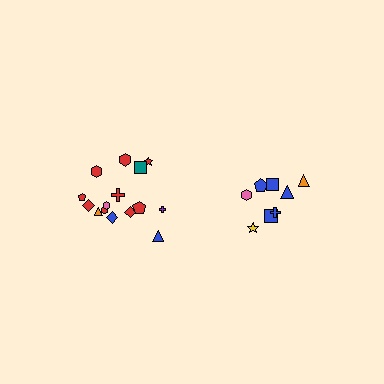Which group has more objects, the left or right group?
The left group.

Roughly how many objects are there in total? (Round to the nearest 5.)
Roughly 25 objects in total.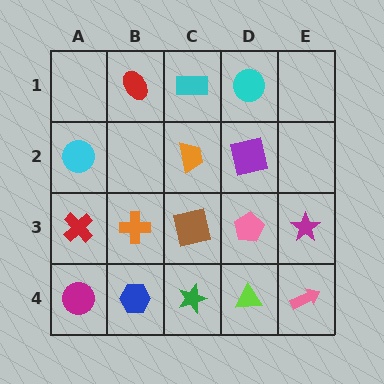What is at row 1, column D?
A cyan circle.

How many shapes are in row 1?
3 shapes.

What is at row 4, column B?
A blue hexagon.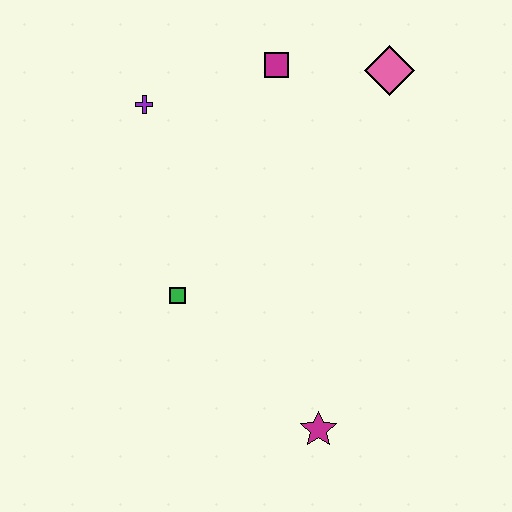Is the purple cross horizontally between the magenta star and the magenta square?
No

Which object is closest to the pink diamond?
The magenta square is closest to the pink diamond.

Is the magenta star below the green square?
Yes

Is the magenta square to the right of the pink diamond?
No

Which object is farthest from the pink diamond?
The magenta star is farthest from the pink diamond.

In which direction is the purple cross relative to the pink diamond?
The purple cross is to the left of the pink diamond.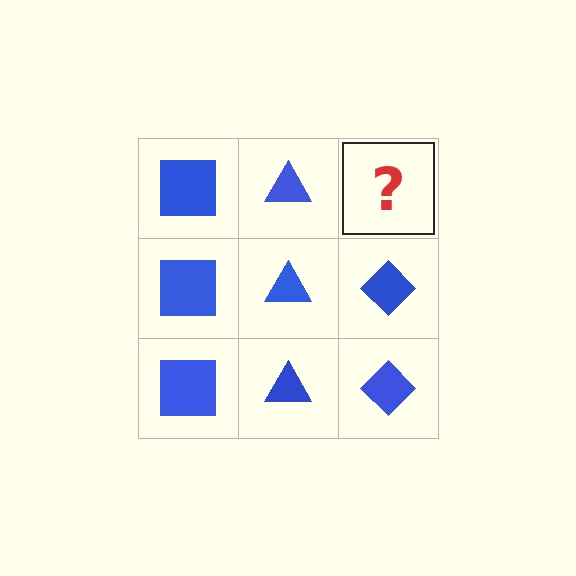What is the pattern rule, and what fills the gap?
The rule is that each column has a consistent shape. The gap should be filled with a blue diamond.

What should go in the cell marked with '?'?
The missing cell should contain a blue diamond.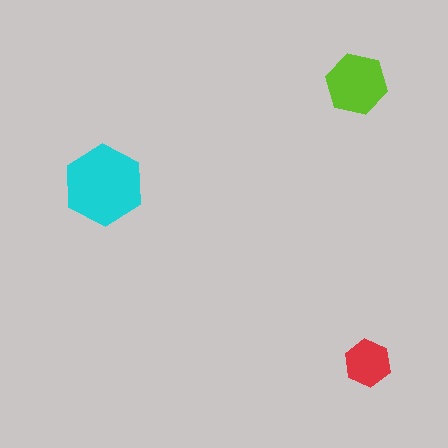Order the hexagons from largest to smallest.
the cyan one, the lime one, the red one.